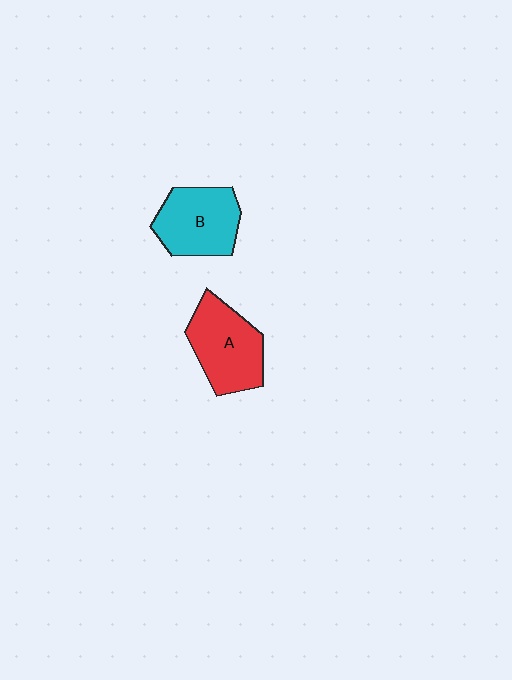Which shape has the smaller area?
Shape B (cyan).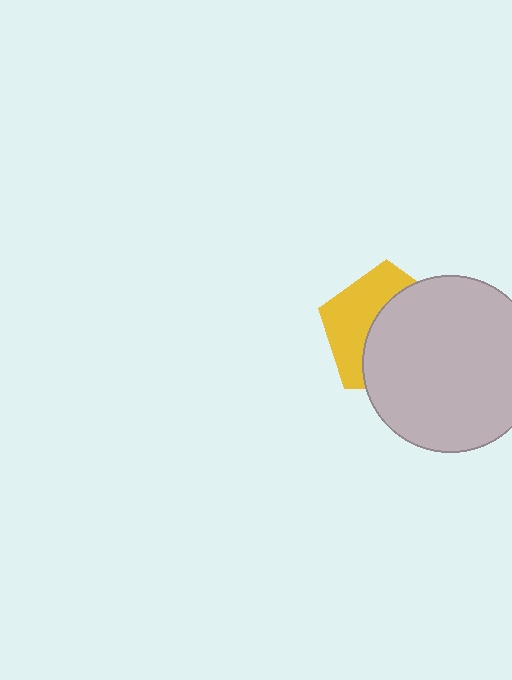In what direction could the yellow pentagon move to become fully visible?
The yellow pentagon could move left. That would shift it out from behind the light gray circle entirely.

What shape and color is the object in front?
The object in front is a light gray circle.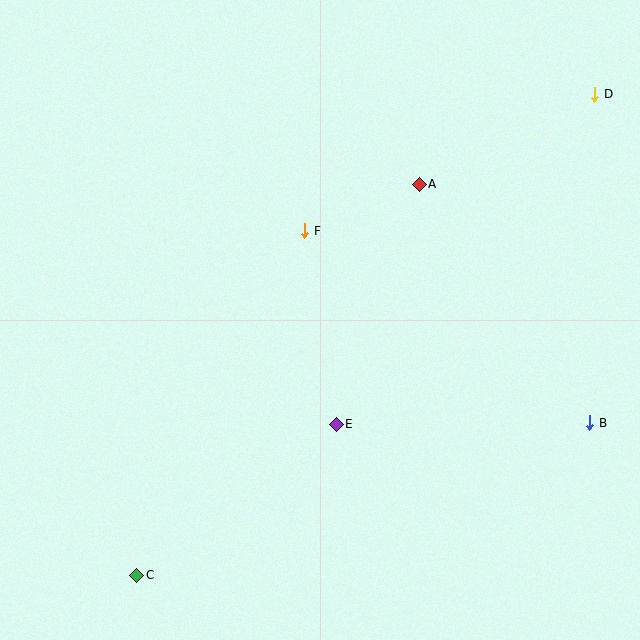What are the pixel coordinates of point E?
Point E is at (336, 424).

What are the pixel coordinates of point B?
Point B is at (590, 423).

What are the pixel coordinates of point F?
Point F is at (305, 231).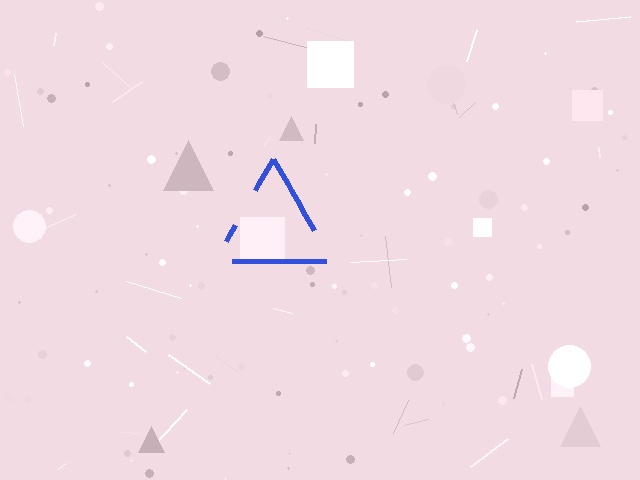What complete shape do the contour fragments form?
The contour fragments form a triangle.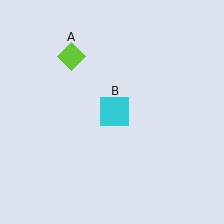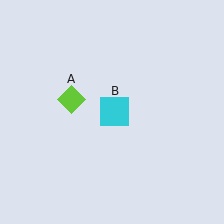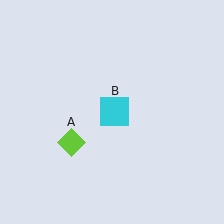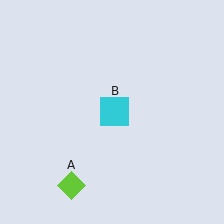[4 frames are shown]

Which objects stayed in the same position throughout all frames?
Cyan square (object B) remained stationary.